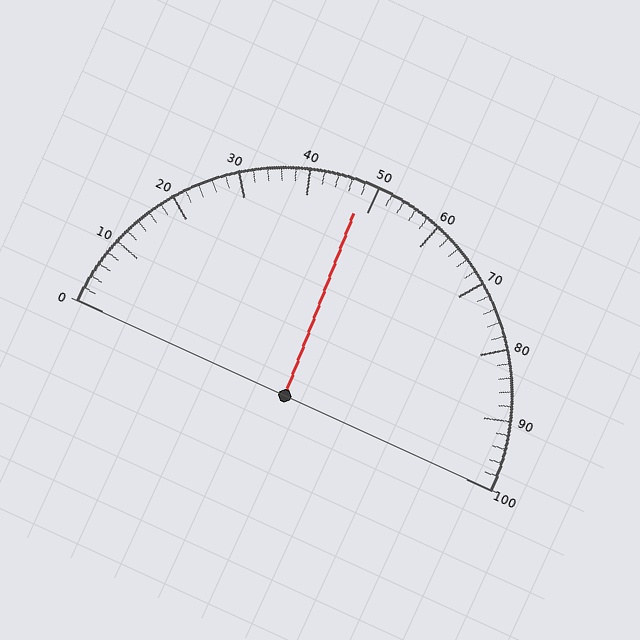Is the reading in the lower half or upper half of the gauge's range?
The reading is in the lower half of the range (0 to 100).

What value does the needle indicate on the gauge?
The needle indicates approximately 48.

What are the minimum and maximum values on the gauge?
The gauge ranges from 0 to 100.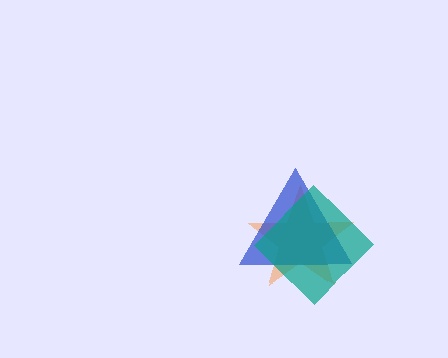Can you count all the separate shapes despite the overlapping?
Yes, there are 3 separate shapes.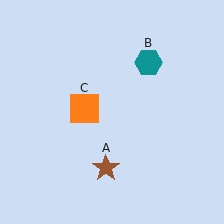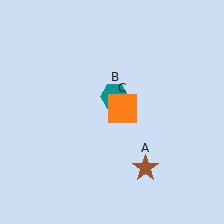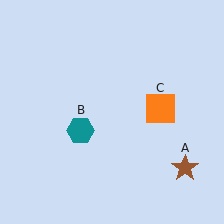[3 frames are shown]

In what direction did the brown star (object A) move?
The brown star (object A) moved right.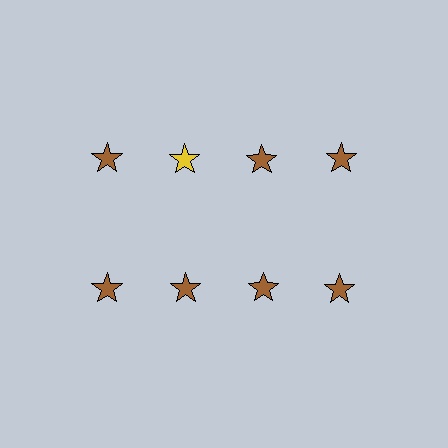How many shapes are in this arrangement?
There are 8 shapes arranged in a grid pattern.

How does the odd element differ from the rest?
It has a different color: yellow instead of brown.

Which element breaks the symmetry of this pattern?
The yellow star in the top row, second from left column breaks the symmetry. All other shapes are brown stars.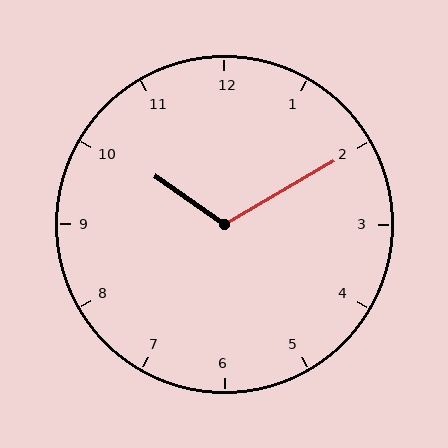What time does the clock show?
10:10.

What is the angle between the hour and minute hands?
Approximately 115 degrees.